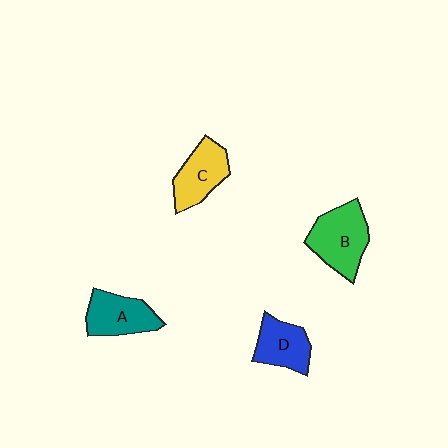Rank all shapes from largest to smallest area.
From largest to smallest: B (green), A (teal), C (yellow), D (blue).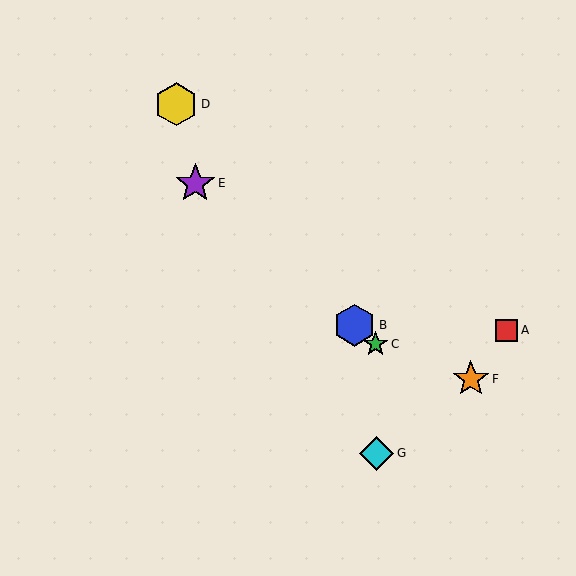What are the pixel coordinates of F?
Object F is at (471, 379).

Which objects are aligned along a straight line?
Objects B, C, E are aligned along a straight line.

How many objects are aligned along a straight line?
3 objects (B, C, E) are aligned along a straight line.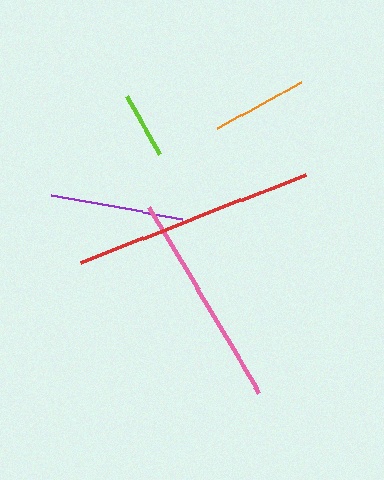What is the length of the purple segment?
The purple segment is approximately 134 pixels long.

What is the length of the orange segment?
The orange segment is approximately 96 pixels long.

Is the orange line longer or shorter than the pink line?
The pink line is longer than the orange line.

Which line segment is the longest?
The red line is the longest at approximately 242 pixels.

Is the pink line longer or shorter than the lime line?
The pink line is longer than the lime line.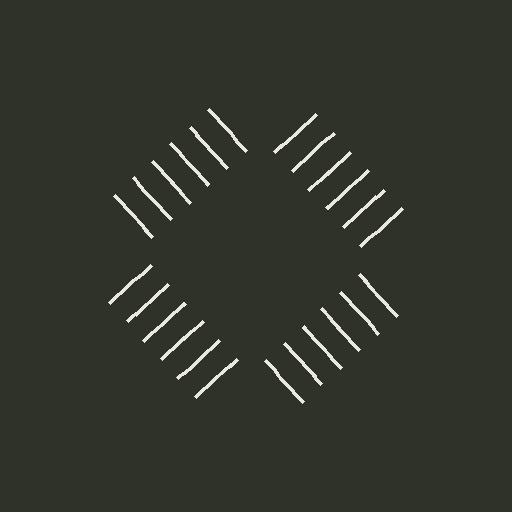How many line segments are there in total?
24 — 6 along each of the 4 edges.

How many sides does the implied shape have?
4 sides — the line-ends trace a square.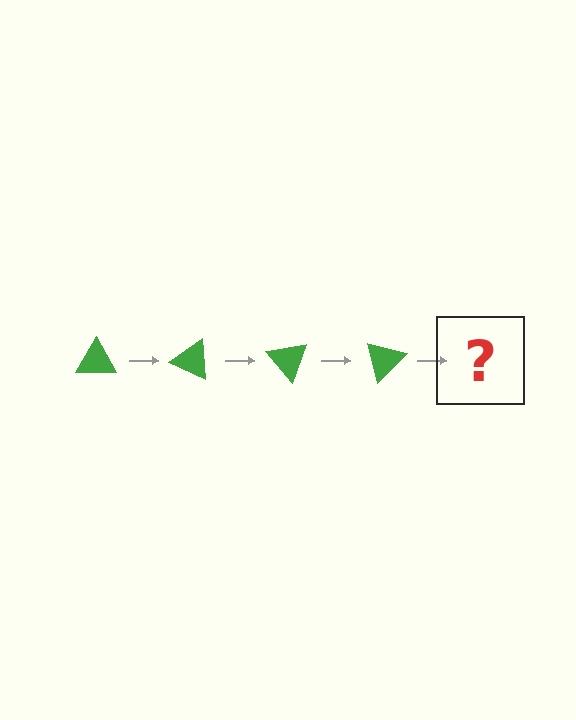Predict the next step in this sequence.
The next step is a green triangle rotated 100 degrees.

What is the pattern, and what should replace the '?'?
The pattern is that the triangle rotates 25 degrees each step. The '?' should be a green triangle rotated 100 degrees.